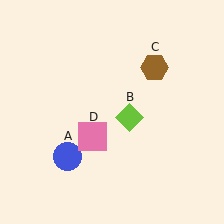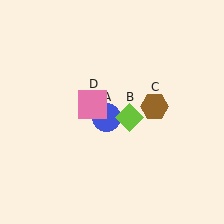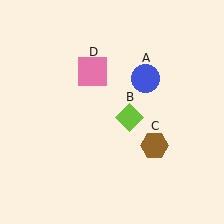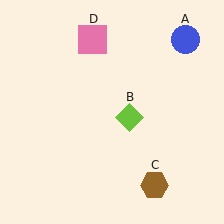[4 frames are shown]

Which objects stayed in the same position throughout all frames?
Lime diamond (object B) remained stationary.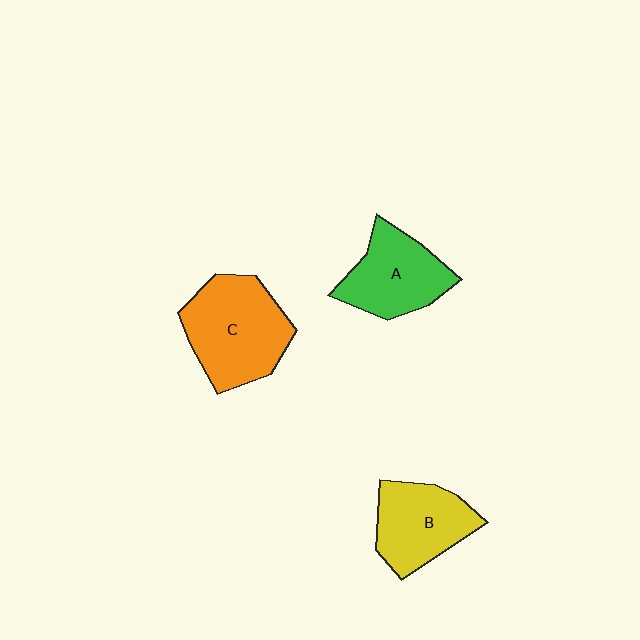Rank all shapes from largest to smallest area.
From largest to smallest: C (orange), A (green), B (yellow).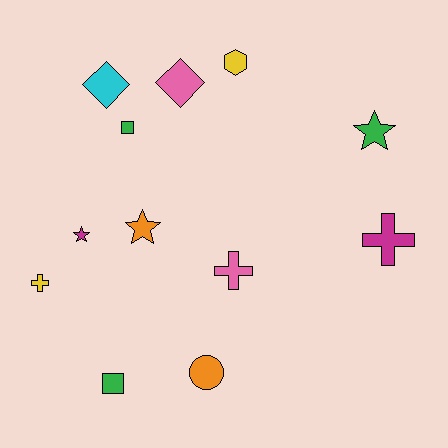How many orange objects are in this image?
There are 2 orange objects.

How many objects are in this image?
There are 12 objects.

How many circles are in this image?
There is 1 circle.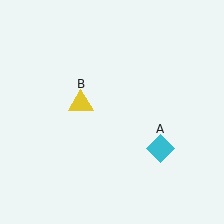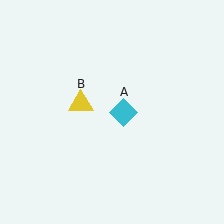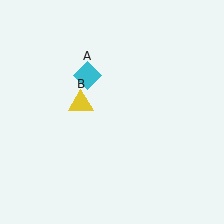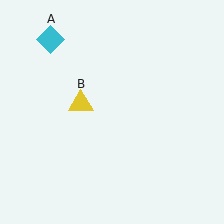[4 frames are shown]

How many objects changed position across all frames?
1 object changed position: cyan diamond (object A).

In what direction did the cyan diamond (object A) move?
The cyan diamond (object A) moved up and to the left.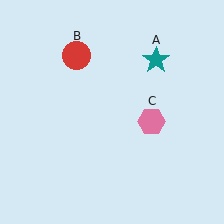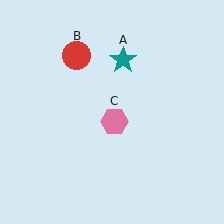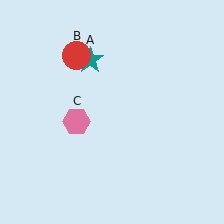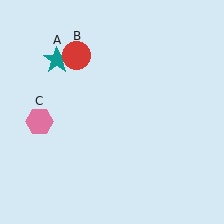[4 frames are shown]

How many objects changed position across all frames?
2 objects changed position: teal star (object A), pink hexagon (object C).